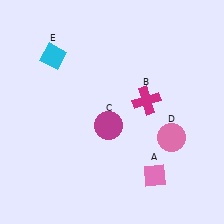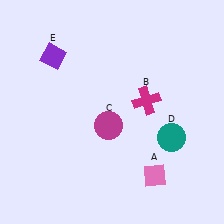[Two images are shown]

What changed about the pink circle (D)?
In Image 1, D is pink. In Image 2, it changed to teal.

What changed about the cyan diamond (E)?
In Image 1, E is cyan. In Image 2, it changed to purple.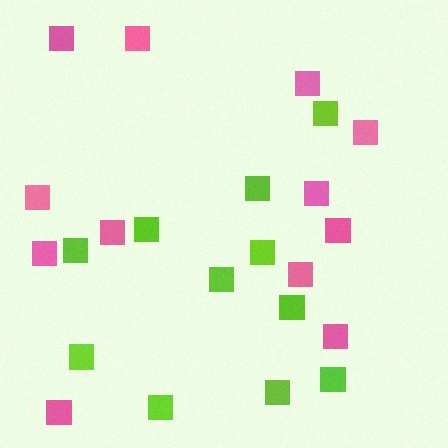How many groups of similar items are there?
There are 2 groups: one group of pink squares (12) and one group of lime squares (11).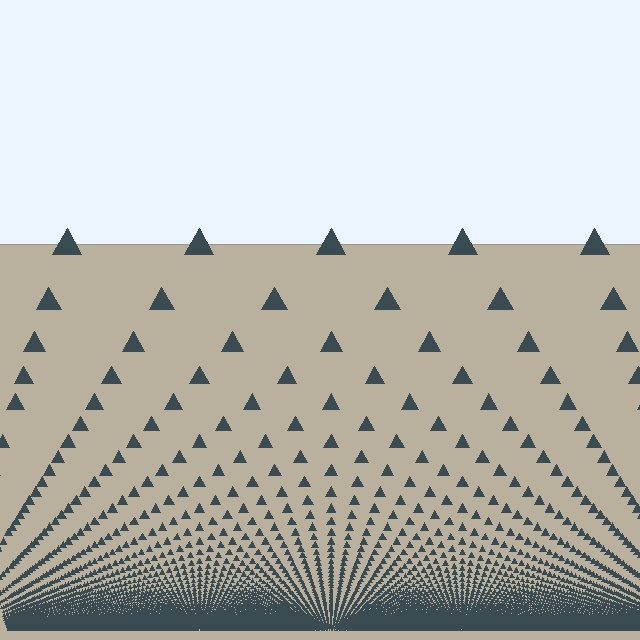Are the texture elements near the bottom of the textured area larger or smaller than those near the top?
Smaller. The gradient is inverted — elements near the bottom are smaller and denser.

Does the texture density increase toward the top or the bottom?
Density increases toward the bottom.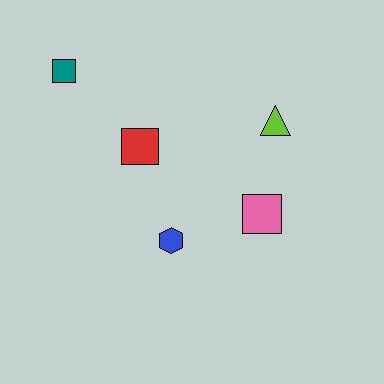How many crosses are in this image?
There are no crosses.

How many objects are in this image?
There are 5 objects.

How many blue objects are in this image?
There is 1 blue object.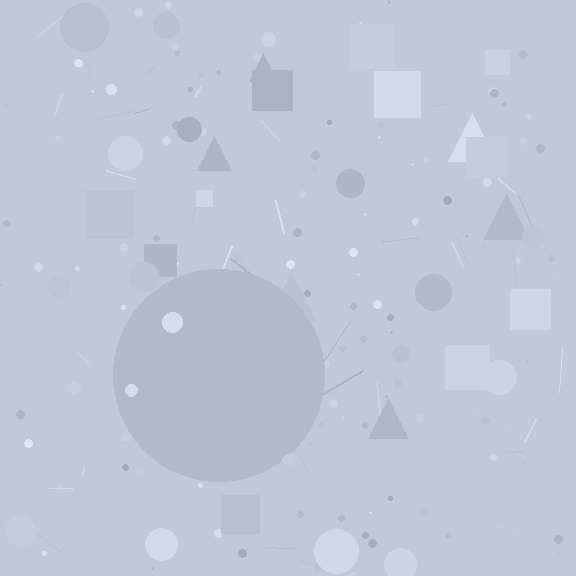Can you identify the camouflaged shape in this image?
The camouflaged shape is a circle.